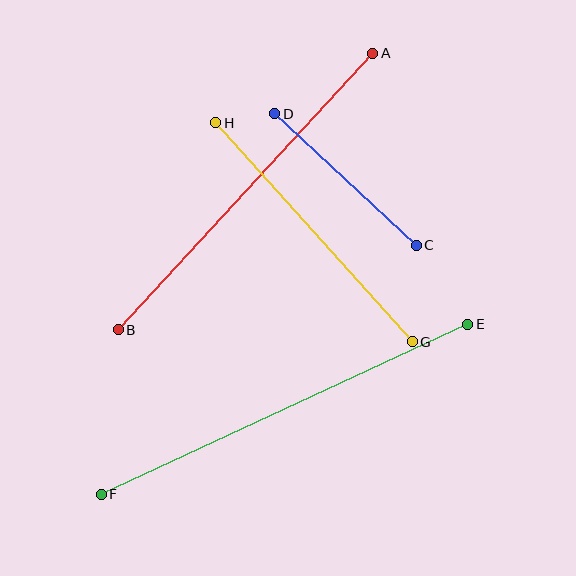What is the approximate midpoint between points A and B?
The midpoint is at approximately (246, 191) pixels.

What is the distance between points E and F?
The distance is approximately 404 pixels.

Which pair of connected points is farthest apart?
Points E and F are farthest apart.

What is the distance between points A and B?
The distance is approximately 376 pixels.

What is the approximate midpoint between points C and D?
The midpoint is at approximately (345, 180) pixels.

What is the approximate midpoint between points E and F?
The midpoint is at approximately (284, 409) pixels.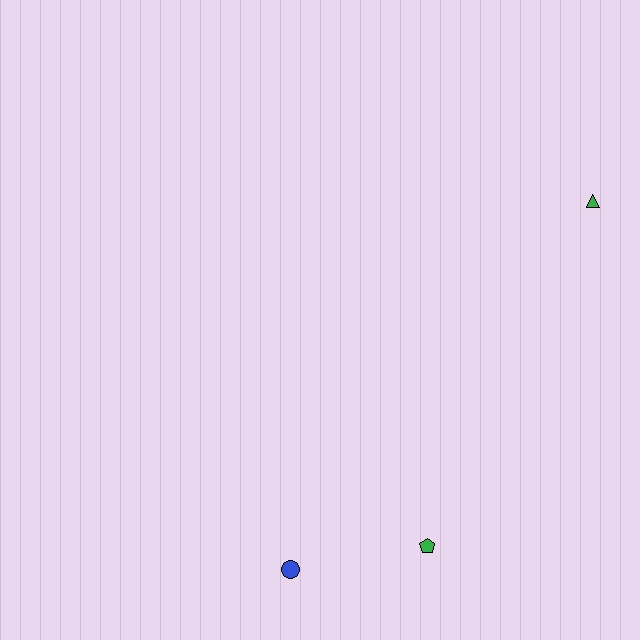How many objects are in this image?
There are 3 objects.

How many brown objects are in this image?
There are no brown objects.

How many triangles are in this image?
There is 1 triangle.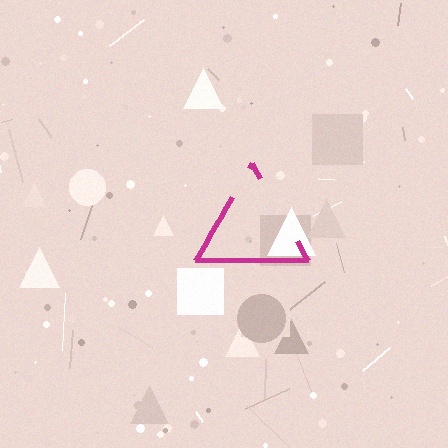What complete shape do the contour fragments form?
The contour fragments form a triangle.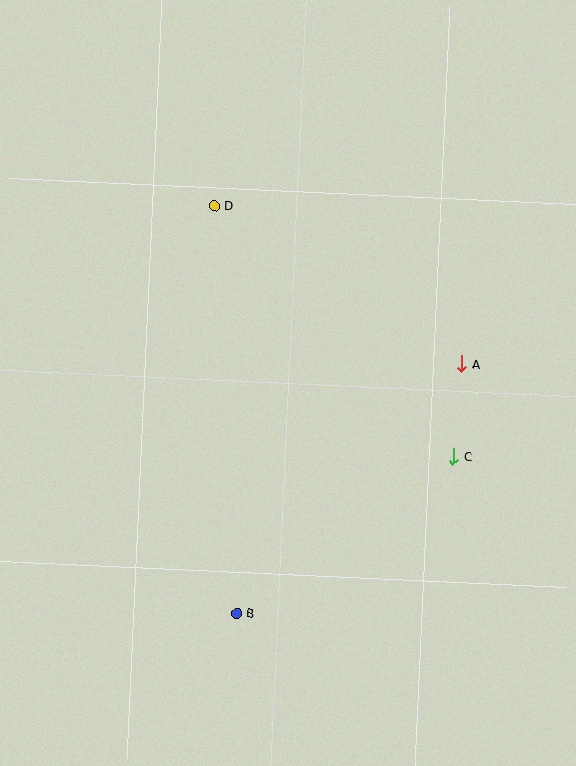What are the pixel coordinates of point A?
Point A is at (462, 364).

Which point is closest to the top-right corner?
Point A is closest to the top-right corner.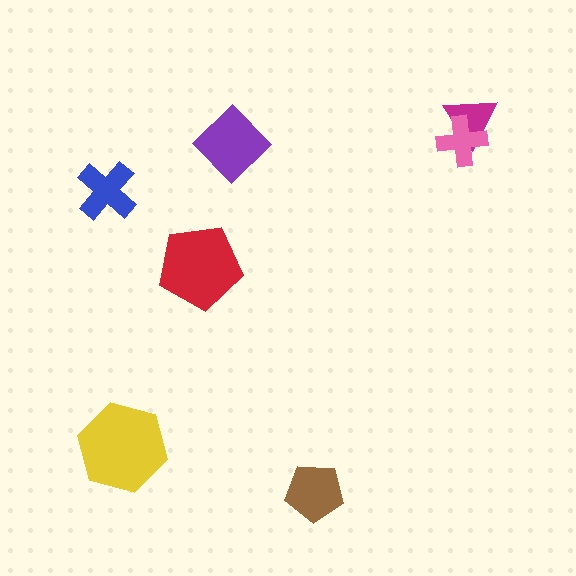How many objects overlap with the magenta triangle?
1 object overlaps with the magenta triangle.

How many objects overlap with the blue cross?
0 objects overlap with the blue cross.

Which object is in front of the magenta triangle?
The pink cross is in front of the magenta triangle.